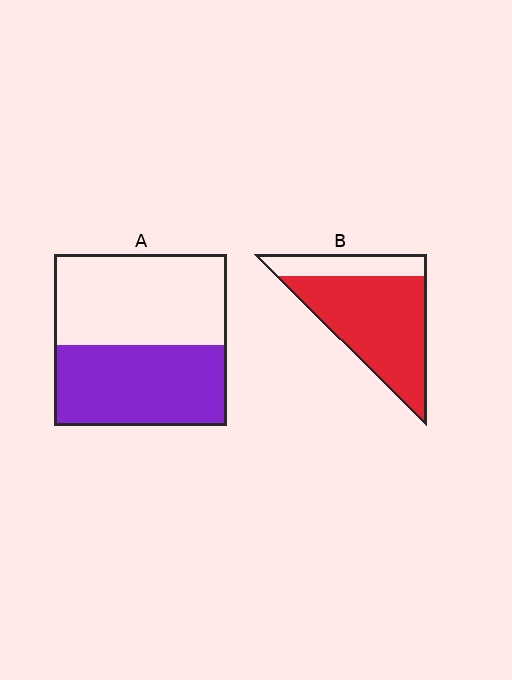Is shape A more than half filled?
Roughly half.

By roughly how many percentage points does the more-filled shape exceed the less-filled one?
By roughly 30 percentage points (B over A).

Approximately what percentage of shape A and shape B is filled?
A is approximately 45% and B is approximately 75%.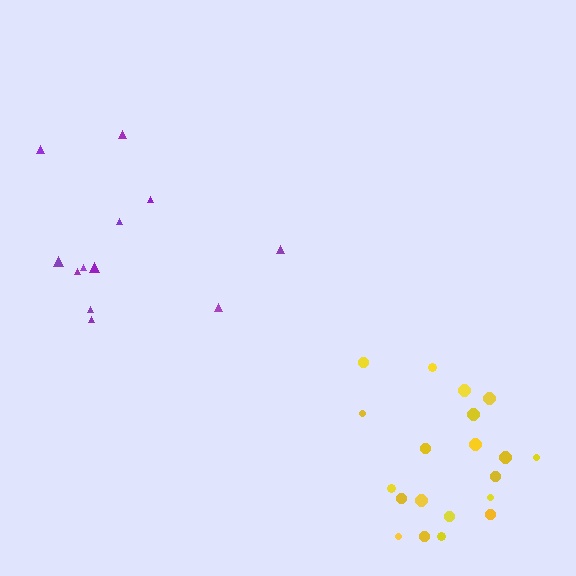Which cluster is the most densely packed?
Yellow.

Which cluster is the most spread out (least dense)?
Purple.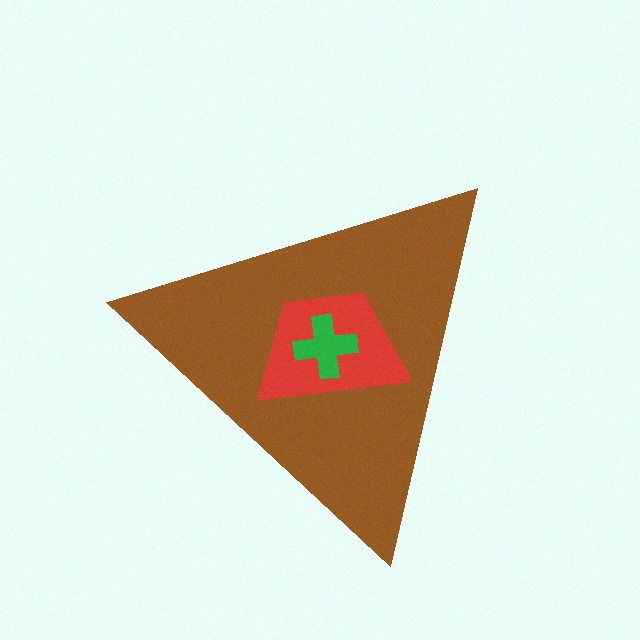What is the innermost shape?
The green cross.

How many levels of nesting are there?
3.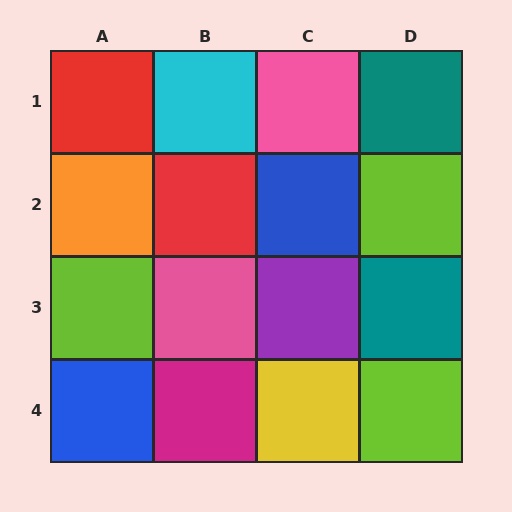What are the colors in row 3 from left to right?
Lime, pink, purple, teal.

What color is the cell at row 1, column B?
Cyan.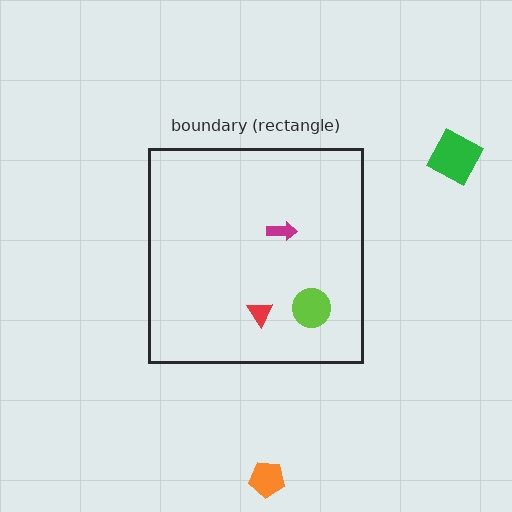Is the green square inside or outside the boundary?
Outside.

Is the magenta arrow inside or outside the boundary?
Inside.